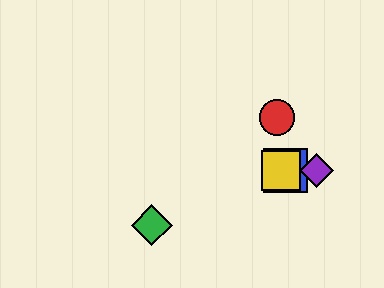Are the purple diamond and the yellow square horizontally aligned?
Yes, both are at y≈170.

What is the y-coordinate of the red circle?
The red circle is at y≈117.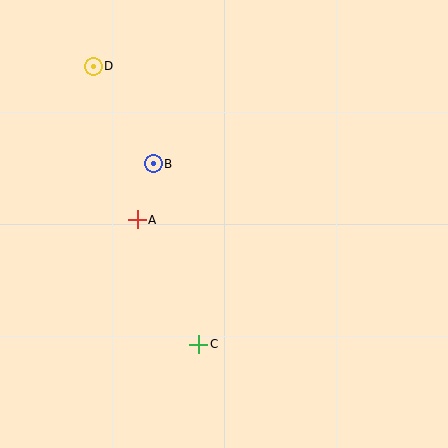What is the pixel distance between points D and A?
The distance between D and A is 160 pixels.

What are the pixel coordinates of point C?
Point C is at (199, 344).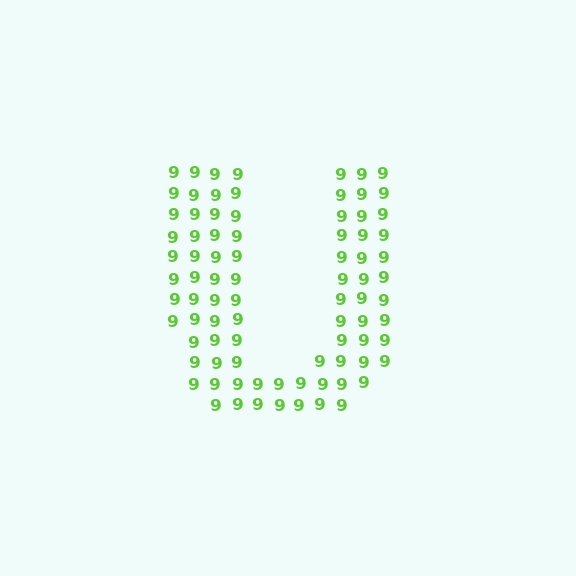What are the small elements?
The small elements are digit 9's.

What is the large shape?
The large shape is the letter U.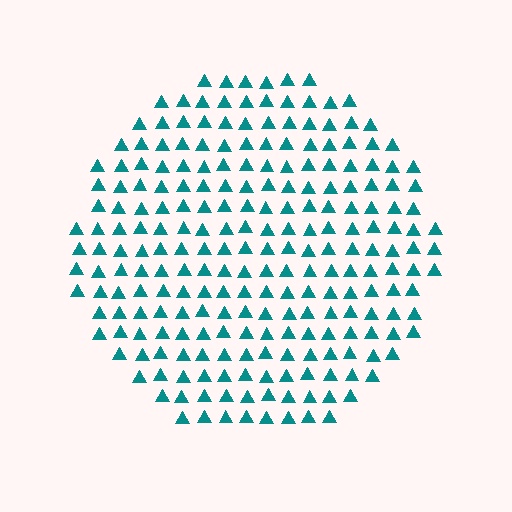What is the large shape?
The large shape is a circle.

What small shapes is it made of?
It is made of small triangles.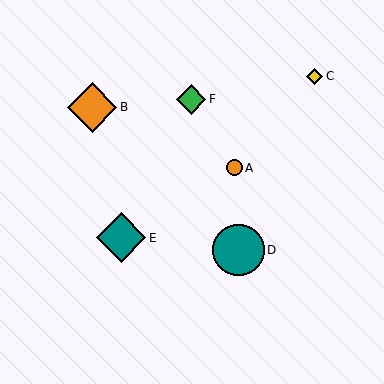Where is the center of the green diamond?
The center of the green diamond is at (191, 99).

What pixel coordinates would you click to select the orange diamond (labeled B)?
Click at (92, 107) to select the orange diamond B.